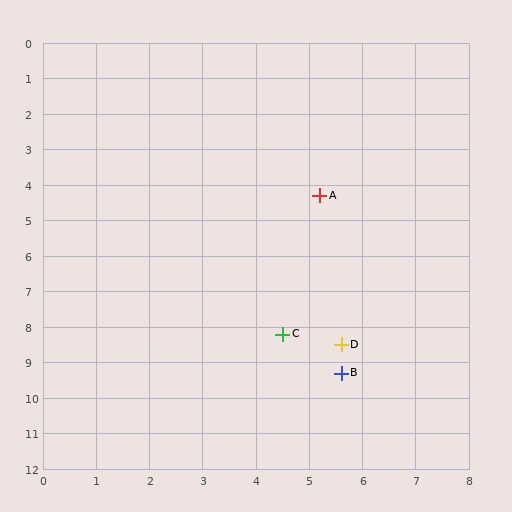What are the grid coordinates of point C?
Point C is at approximately (4.5, 8.2).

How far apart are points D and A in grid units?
Points D and A are about 4.2 grid units apart.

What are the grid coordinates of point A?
Point A is at approximately (5.2, 4.3).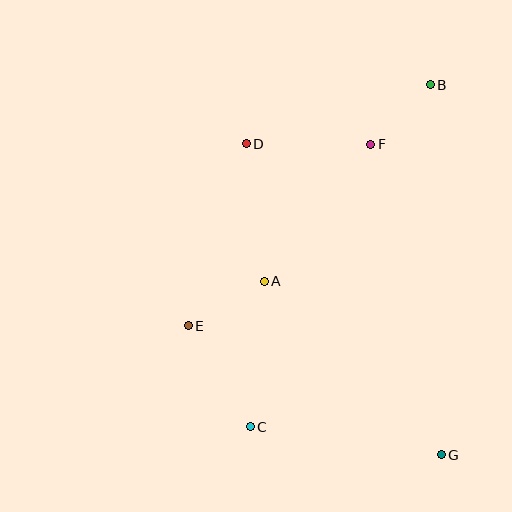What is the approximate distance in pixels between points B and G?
The distance between B and G is approximately 370 pixels.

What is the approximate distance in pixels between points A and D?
The distance between A and D is approximately 139 pixels.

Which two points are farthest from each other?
Points B and C are farthest from each other.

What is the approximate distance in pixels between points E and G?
The distance between E and G is approximately 284 pixels.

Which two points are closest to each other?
Points B and F are closest to each other.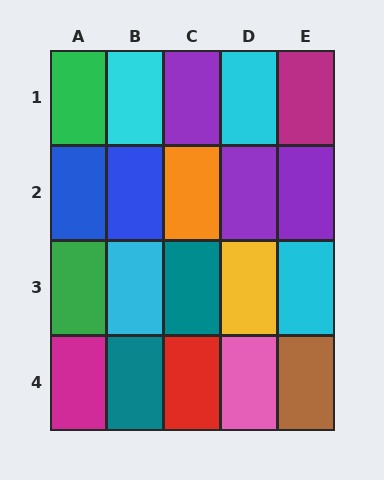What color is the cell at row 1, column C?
Purple.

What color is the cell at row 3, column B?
Cyan.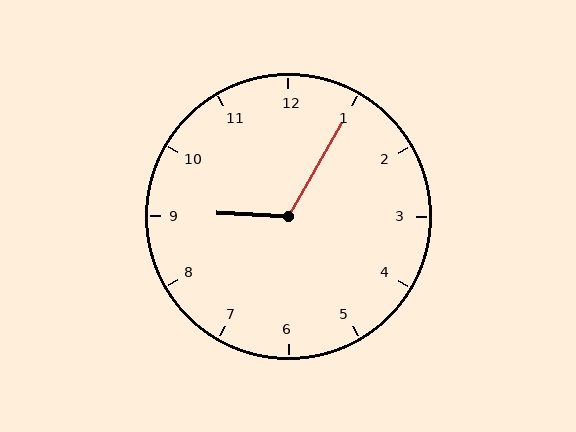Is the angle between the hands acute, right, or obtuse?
It is obtuse.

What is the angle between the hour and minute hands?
Approximately 118 degrees.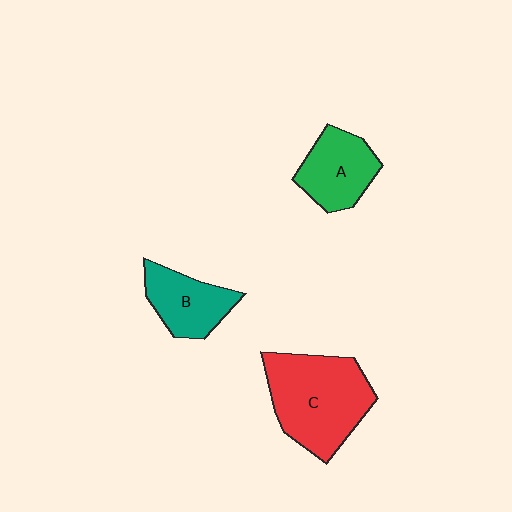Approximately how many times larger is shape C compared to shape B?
Approximately 1.8 times.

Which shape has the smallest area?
Shape B (teal).